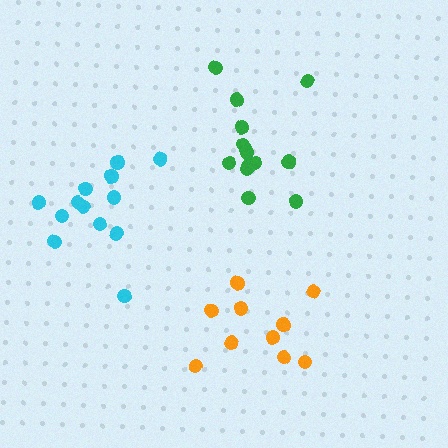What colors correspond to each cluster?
The clusters are colored: orange, green, cyan.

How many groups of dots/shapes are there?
There are 3 groups.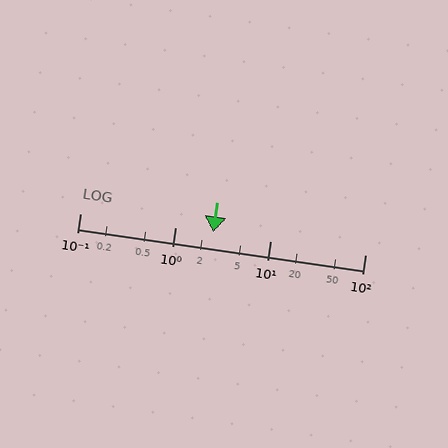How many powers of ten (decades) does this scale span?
The scale spans 3 decades, from 0.1 to 100.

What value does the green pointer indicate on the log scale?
The pointer indicates approximately 2.5.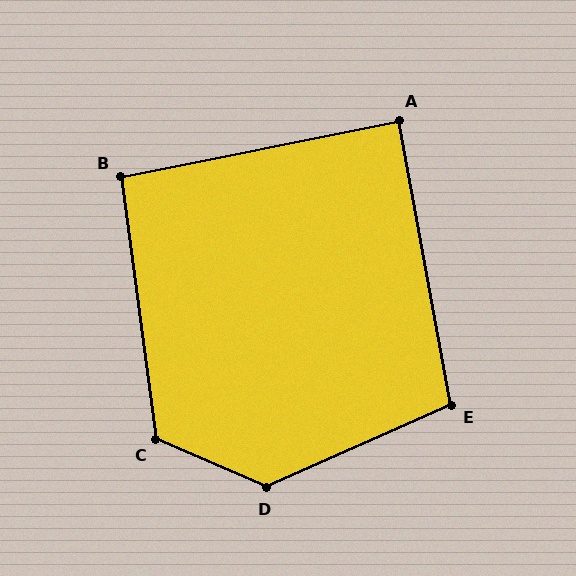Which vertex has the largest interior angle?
D, at approximately 132 degrees.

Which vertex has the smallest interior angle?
A, at approximately 89 degrees.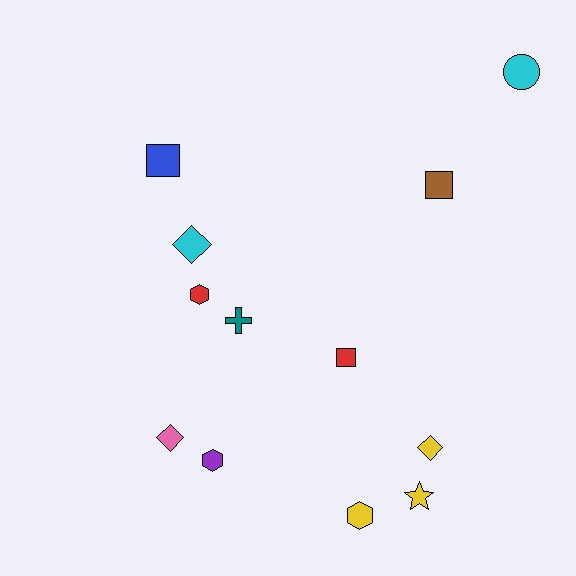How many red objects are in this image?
There are 2 red objects.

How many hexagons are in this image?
There are 3 hexagons.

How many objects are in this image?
There are 12 objects.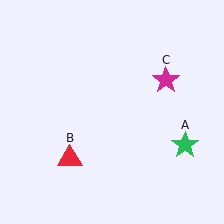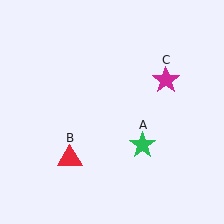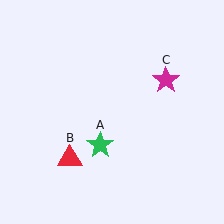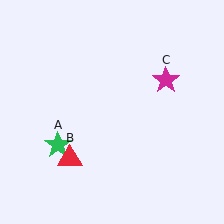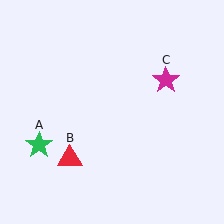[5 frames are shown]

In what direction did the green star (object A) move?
The green star (object A) moved left.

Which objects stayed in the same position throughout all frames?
Red triangle (object B) and magenta star (object C) remained stationary.